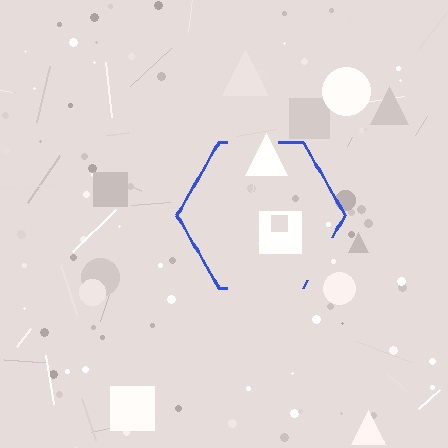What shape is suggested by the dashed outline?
The dashed outline suggests a hexagon.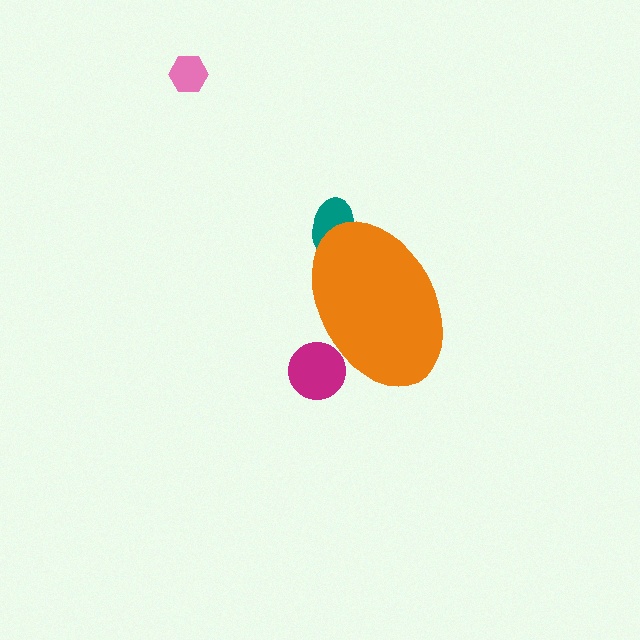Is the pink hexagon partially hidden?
No, the pink hexagon is fully visible.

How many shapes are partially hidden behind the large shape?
2 shapes are partially hidden.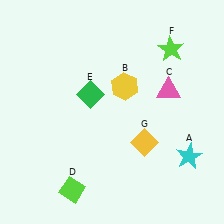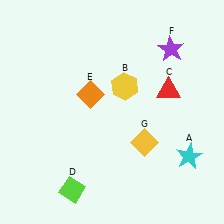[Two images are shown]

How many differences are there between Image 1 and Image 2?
There are 3 differences between the two images.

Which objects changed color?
C changed from pink to red. E changed from green to orange. F changed from lime to purple.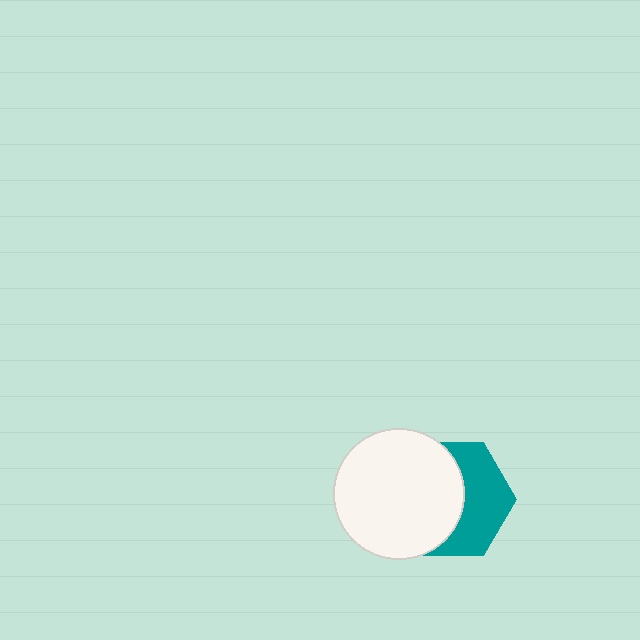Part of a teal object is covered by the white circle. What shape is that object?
It is a hexagon.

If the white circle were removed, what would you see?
You would see the complete teal hexagon.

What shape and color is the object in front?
The object in front is a white circle.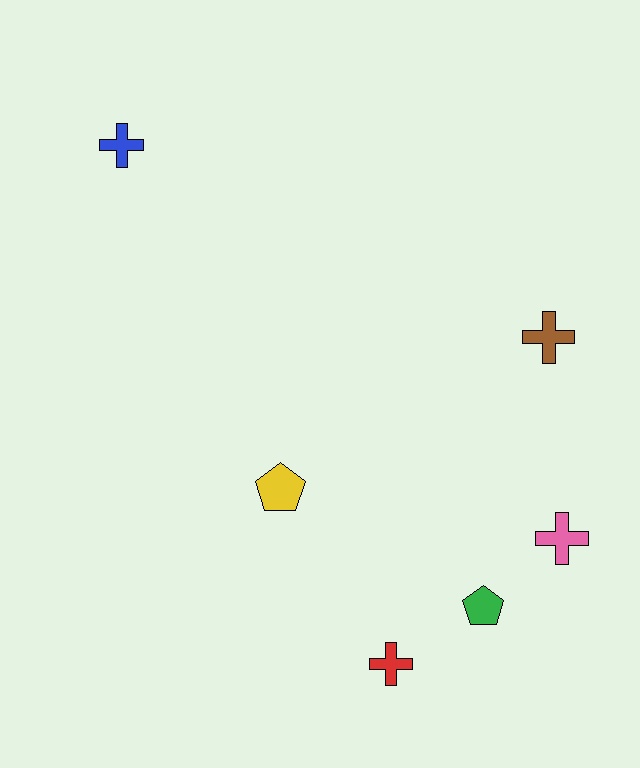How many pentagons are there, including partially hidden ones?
There are 2 pentagons.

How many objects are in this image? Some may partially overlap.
There are 6 objects.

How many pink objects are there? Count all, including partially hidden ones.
There is 1 pink object.